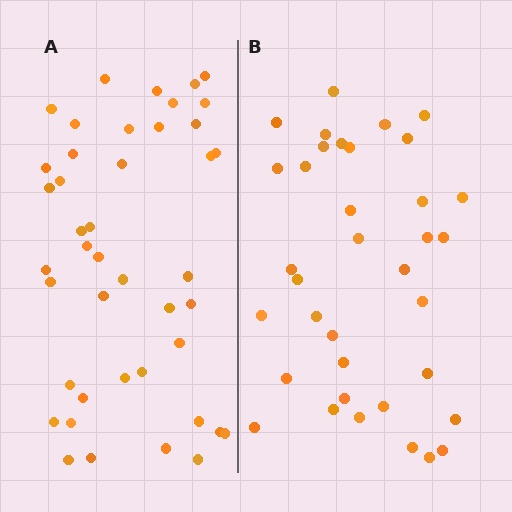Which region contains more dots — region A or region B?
Region A (the left region) has more dots.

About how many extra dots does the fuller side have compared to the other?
Region A has roughly 8 or so more dots than region B.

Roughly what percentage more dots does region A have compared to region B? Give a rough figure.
About 20% more.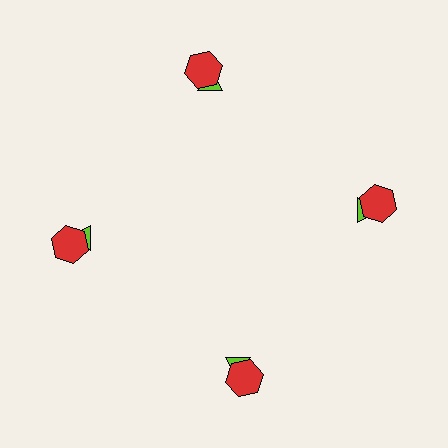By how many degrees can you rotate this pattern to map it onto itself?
The pattern maps onto itself every 90 degrees of rotation.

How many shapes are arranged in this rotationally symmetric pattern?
There are 8 shapes, arranged in 4 groups of 2.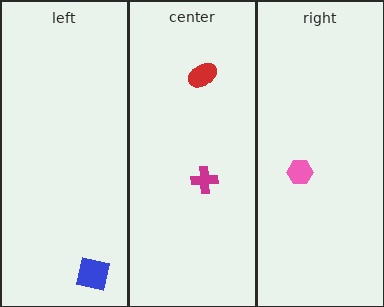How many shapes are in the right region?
1.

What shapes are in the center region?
The red ellipse, the magenta cross.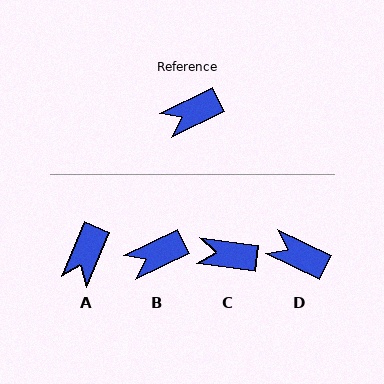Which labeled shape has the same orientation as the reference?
B.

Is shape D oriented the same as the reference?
No, it is off by about 52 degrees.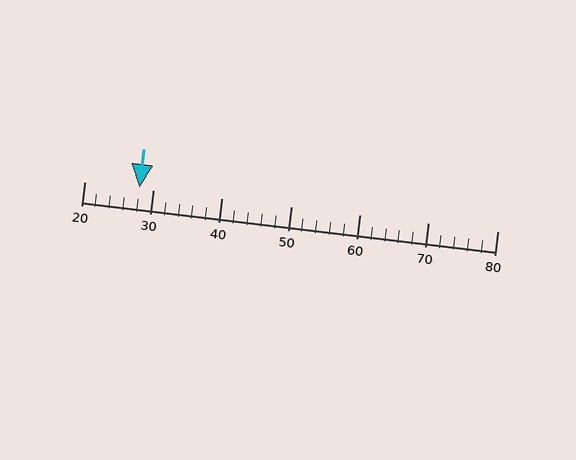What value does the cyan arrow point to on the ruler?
The cyan arrow points to approximately 28.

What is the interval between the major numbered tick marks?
The major tick marks are spaced 10 units apart.